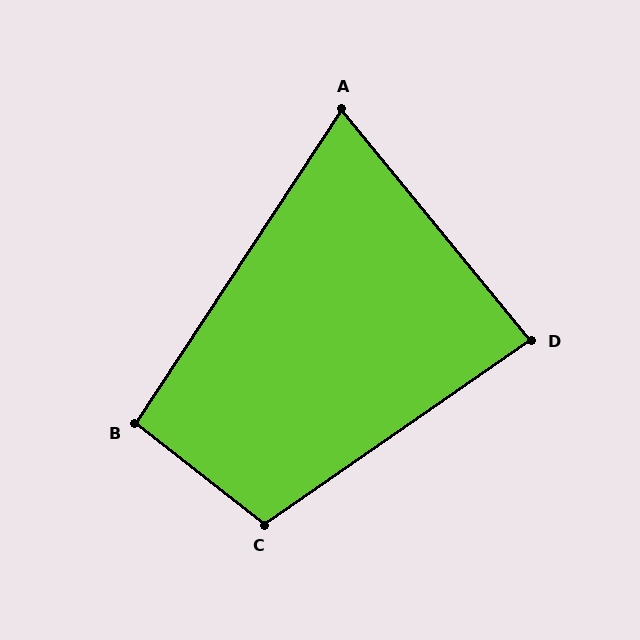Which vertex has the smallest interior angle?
A, at approximately 73 degrees.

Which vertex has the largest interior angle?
C, at approximately 107 degrees.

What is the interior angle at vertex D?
Approximately 85 degrees (approximately right).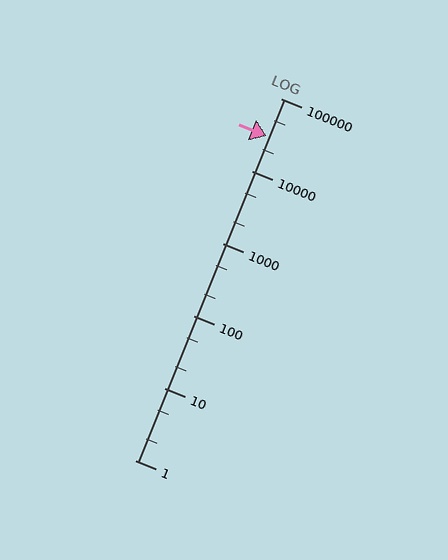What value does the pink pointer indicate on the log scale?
The pointer indicates approximately 30000.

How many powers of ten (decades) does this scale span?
The scale spans 5 decades, from 1 to 100000.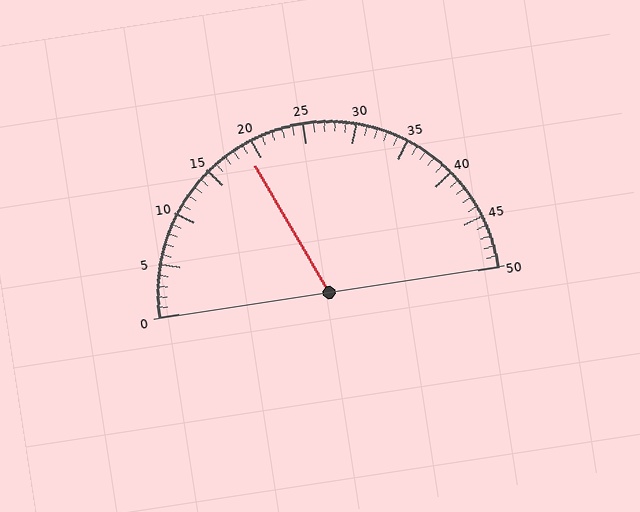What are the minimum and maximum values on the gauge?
The gauge ranges from 0 to 50.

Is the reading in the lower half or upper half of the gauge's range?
The reading is in the lower half of the range (0 to 50).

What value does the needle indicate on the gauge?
The needle indicates approximately 19.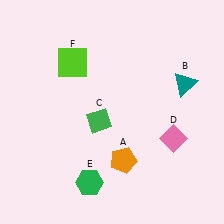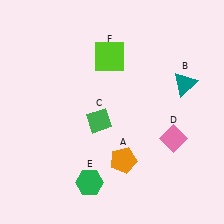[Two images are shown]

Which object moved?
The lime square (F) moved right.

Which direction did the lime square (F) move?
The lime square (F) moved right.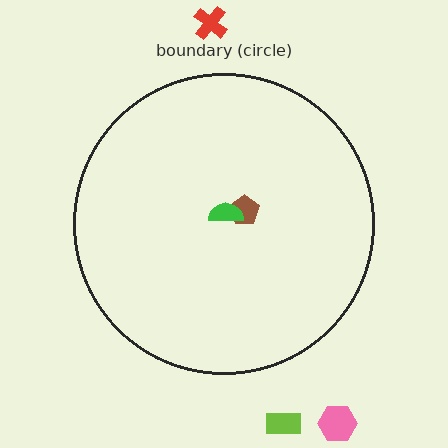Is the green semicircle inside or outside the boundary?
Inside.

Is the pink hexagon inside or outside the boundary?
Outside.